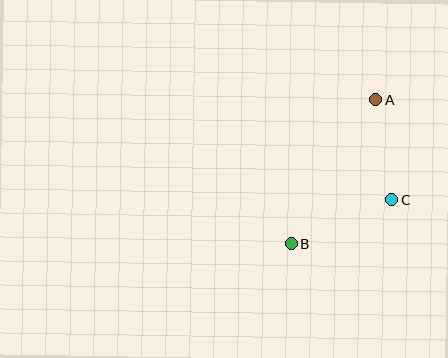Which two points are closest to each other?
Points A and C are closest to each other.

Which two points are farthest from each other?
Points A and B are farthest from each other.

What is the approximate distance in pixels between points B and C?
The distance between B and C is approximately 109 pixels.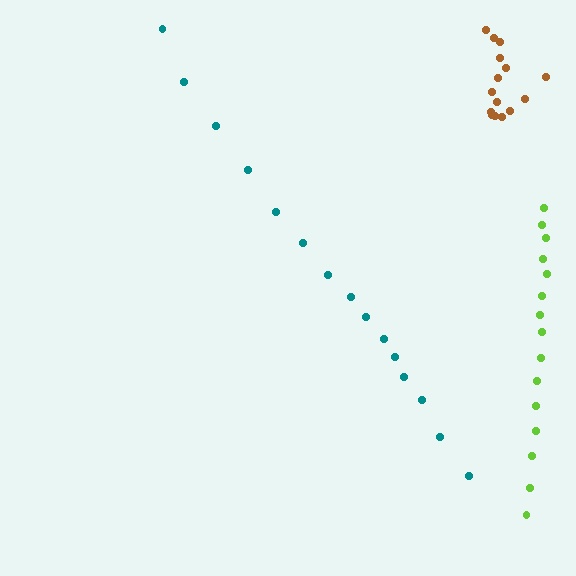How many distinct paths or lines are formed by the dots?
There are 3 distinct paths.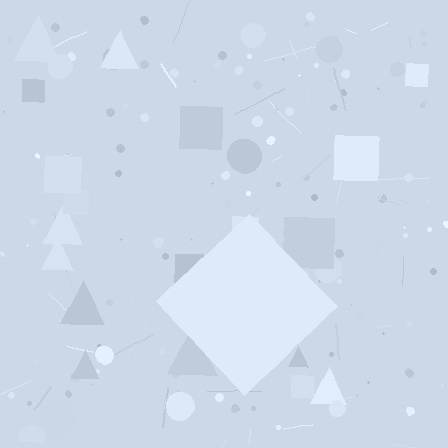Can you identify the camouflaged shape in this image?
The camouflaged shape is a diamond.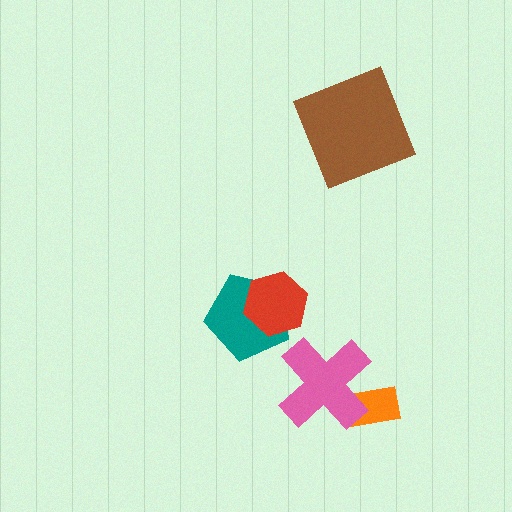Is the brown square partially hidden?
No, no other shape covers it.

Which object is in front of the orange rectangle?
The pink cross is in front of the orange rectangle.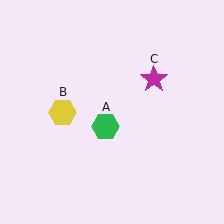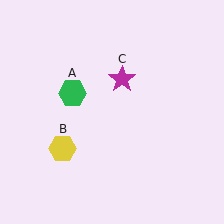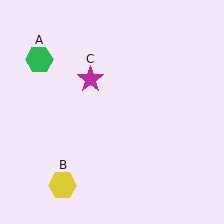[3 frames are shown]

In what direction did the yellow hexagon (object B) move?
The yellow hexagon (object B) moved down.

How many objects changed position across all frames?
3 objects changed position: green hexagon (object A), yellow hexagon (object B), magenta star (object C).